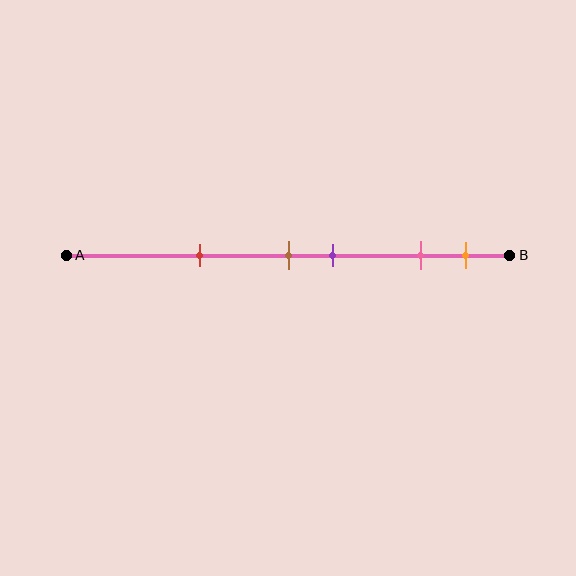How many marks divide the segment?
There are 5 marks dividing the segment.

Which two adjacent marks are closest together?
The brown and purple marks are the closest adjacent pair.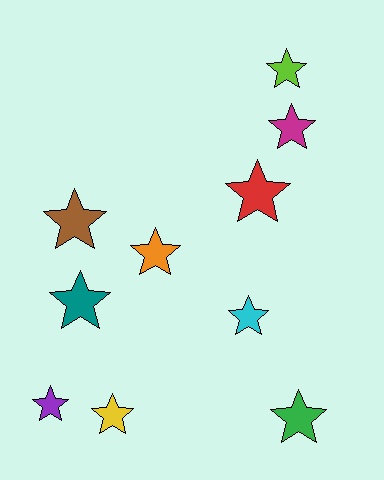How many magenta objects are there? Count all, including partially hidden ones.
There is 1 magenta object.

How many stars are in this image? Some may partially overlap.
There are 10 stars.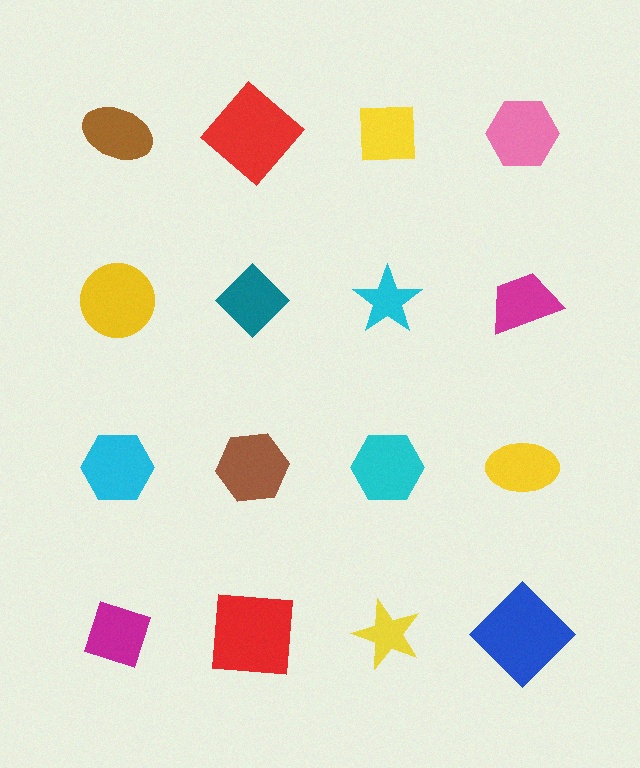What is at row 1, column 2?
A red diamond.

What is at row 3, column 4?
A yellow ellipse.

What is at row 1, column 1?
A brown ellipse.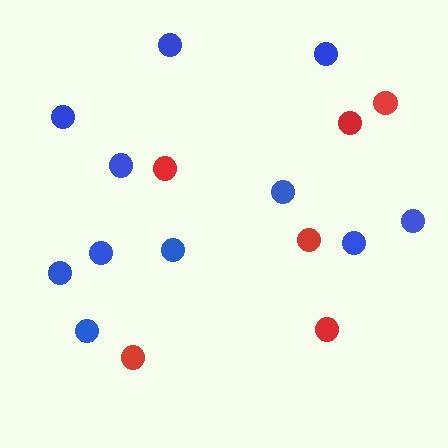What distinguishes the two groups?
There are 2 groups: one group of red circles (6) and one group of blue circles (11).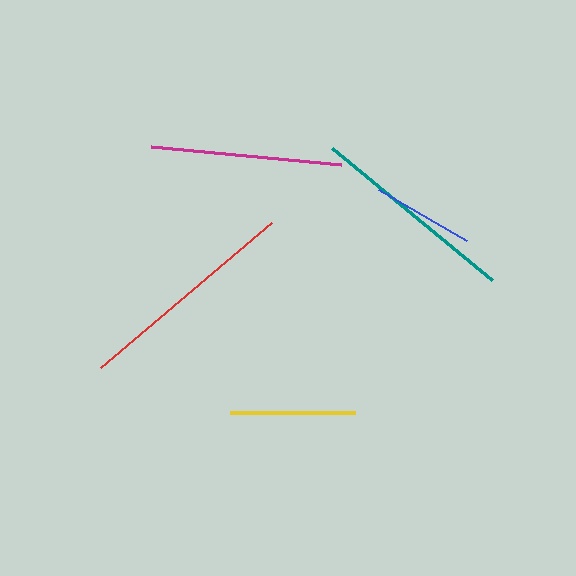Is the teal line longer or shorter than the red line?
The red line is longer than the teal line.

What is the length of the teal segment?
The teal segment is approximately 208 pixels long.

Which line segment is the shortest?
The blue line is the shortest at approximately 102 pixels.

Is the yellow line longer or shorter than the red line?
The red line is longer than the yellow line.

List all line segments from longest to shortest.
From longest to shortest: red, teal, magenta, yellow, blue.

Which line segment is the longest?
The red line is the longest at approximately 224 pixels.